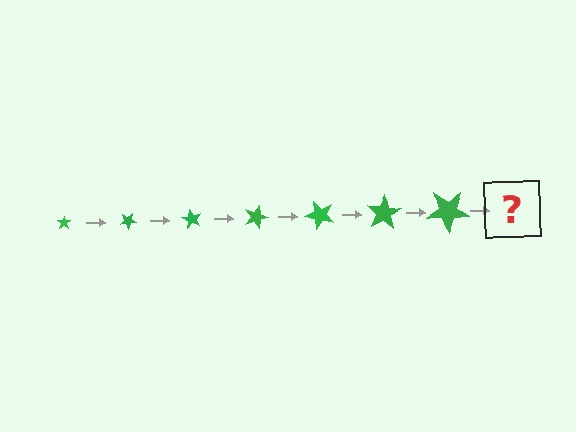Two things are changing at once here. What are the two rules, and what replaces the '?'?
The two rules are that the star grows larger each step and it rotates 30 degrees each step. The '?' should be a star, larger than the previous one and rotated 210 degrees from the start.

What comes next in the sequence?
The next element should be a star, larger than the previous one and rotated 210 degrees from the start.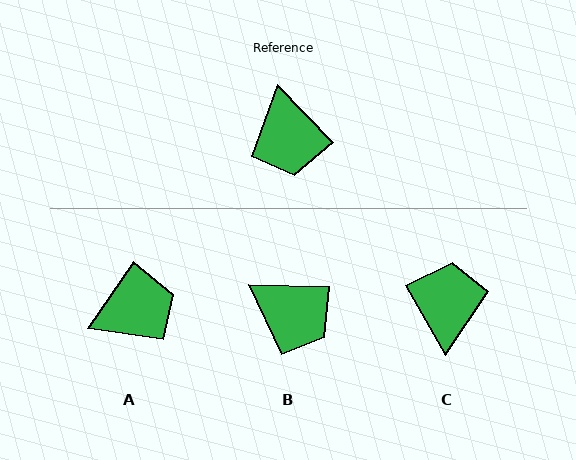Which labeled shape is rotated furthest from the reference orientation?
C, about 166 degrees away.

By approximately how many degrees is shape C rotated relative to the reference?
Approximately 166 degrees counter-clockwise.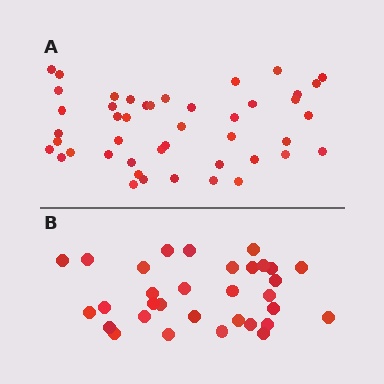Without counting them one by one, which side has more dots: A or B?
Region A (the top region) has more dots.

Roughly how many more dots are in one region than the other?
Region A has approximately 15 more dots than region B.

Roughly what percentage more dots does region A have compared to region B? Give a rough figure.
About 40% more.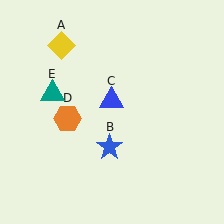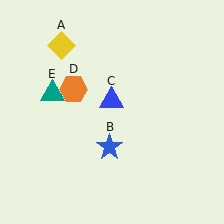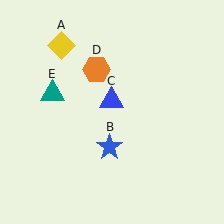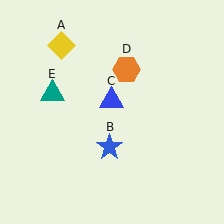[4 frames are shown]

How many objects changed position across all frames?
1 object changed position: orange hexagon (object D).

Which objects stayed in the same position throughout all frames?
Yellow diamond (object A) and blue star (object B) and blue triangle (object C) and teal triangle (object E) remained stationary.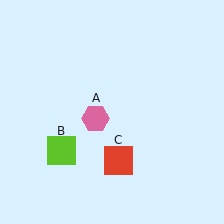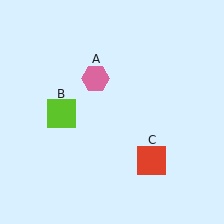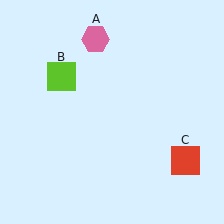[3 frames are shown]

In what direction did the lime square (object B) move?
The lime square (object B) moved up.